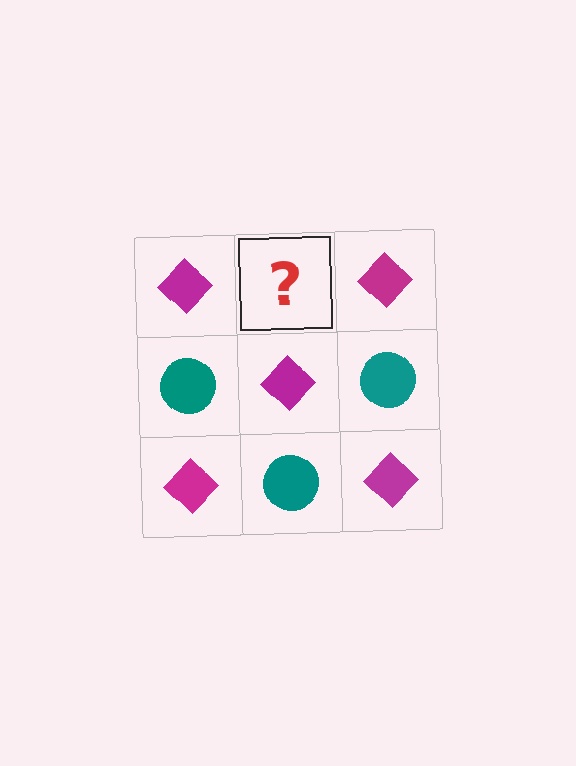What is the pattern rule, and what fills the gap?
The rule is that it alternates magenta diamond and teal circle in a checkerboard pattern. The gap should be filled with a teal circle.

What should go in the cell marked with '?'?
The missing cell should contain a teal circle.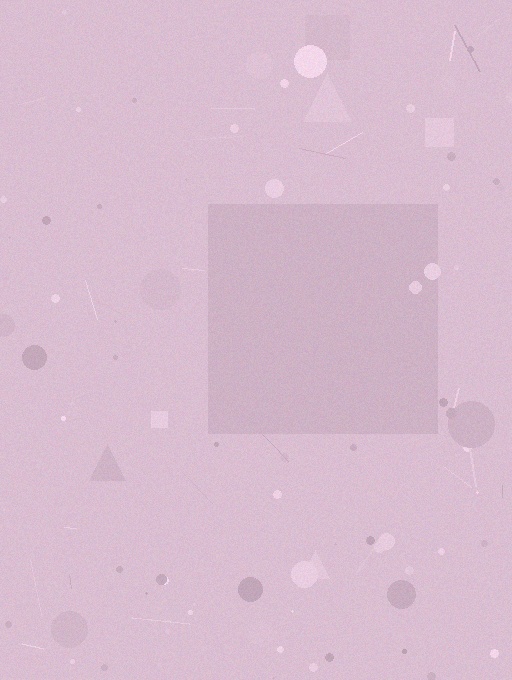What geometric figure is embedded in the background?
A square is embedded in the background.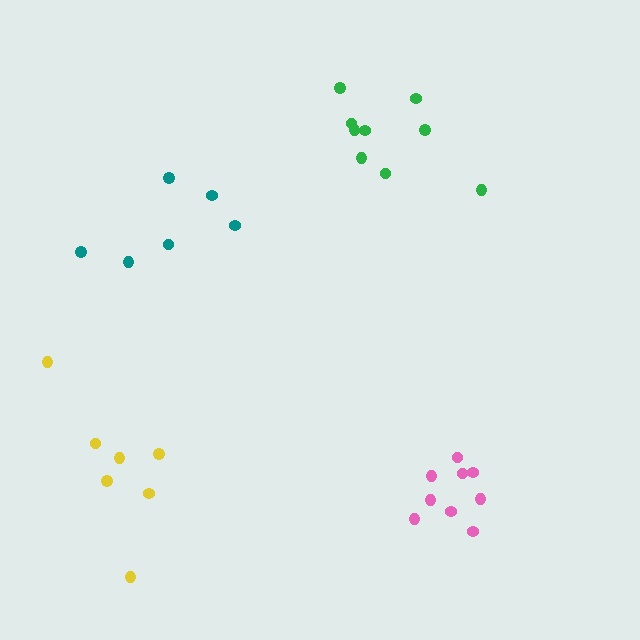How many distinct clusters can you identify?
There are 4 distinct clusters.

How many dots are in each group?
Group 1: 6 dots, Group 2: 9 dots, Group 3: 7 dots, Group 4: 9 dots (31 total).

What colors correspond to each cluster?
The clusters are colored: teal, pink, yellow, green.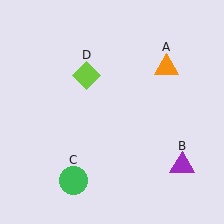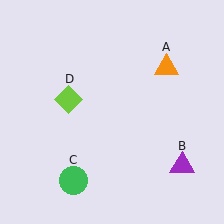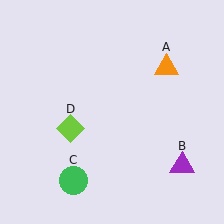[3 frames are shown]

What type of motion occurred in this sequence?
The lime diamond (object D) rotated counterclockwise around the center of the scene.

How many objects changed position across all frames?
1 object changed position: lime diamond (object D).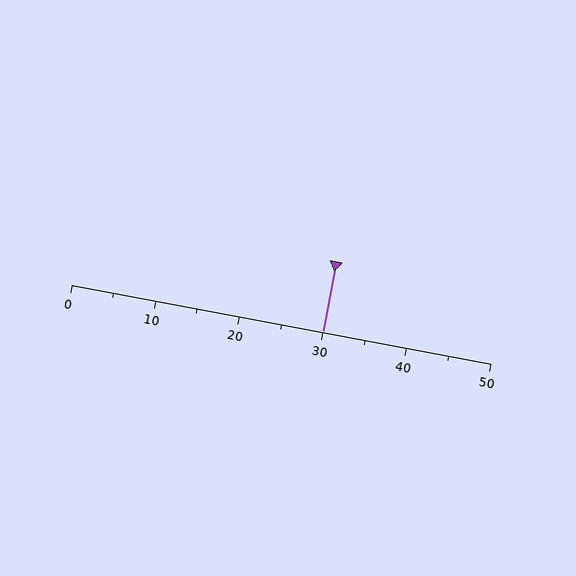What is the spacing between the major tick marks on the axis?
The major ticks are spaced 10 apart.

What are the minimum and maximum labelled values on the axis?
The axis runs from 0 to 50.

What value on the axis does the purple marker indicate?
The marker indicates approximately 30.